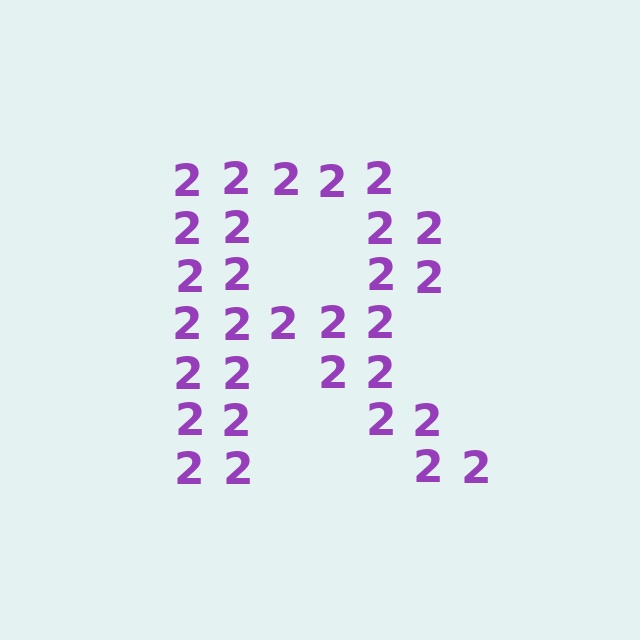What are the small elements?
The small elements are digit 2's.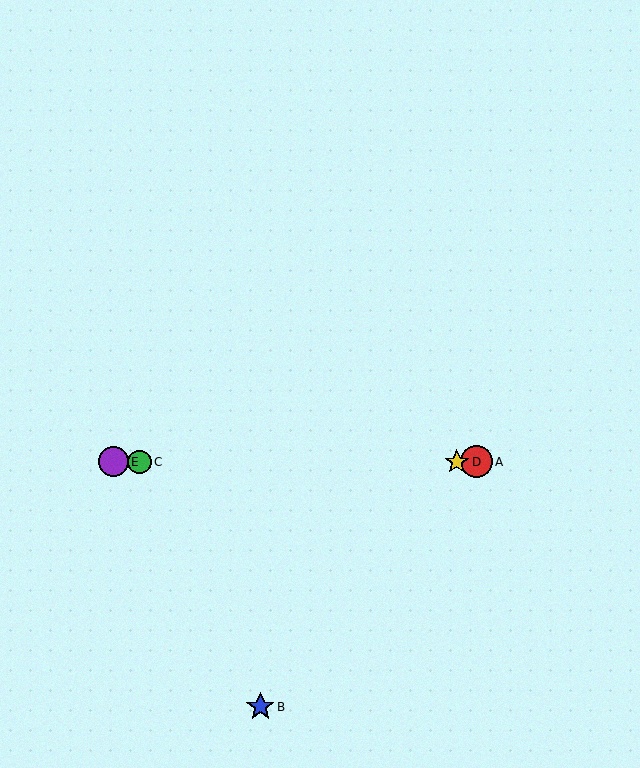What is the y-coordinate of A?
Object A is at y≈462.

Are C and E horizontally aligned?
Yes, both are at y≈462.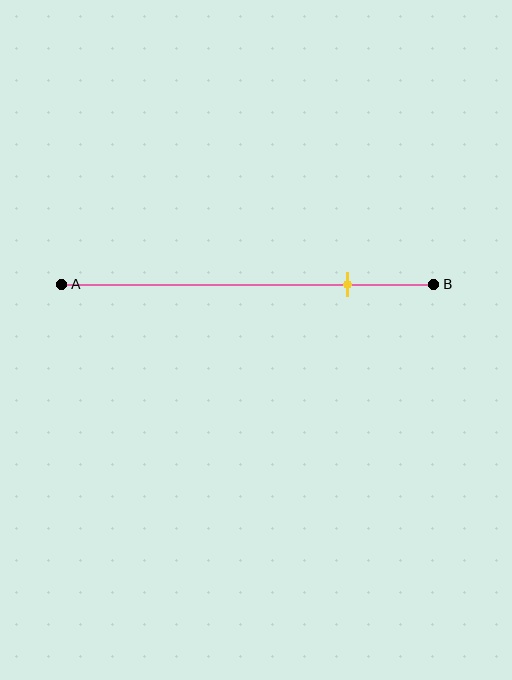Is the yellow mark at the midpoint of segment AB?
No, the mark is at about 75% from A, not at the 50% midpoint.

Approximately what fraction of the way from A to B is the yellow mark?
The yellow mark is approximately 75% of the way from A to B.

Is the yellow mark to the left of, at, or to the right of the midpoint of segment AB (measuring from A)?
The yellow mark is to the right of the midpoint of segment AB.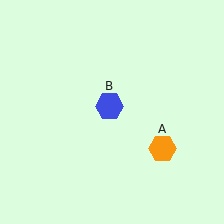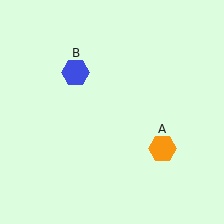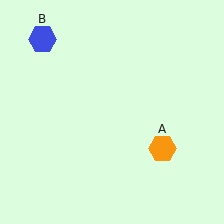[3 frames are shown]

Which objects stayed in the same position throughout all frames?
Orange hexagon (object A) remained stationary.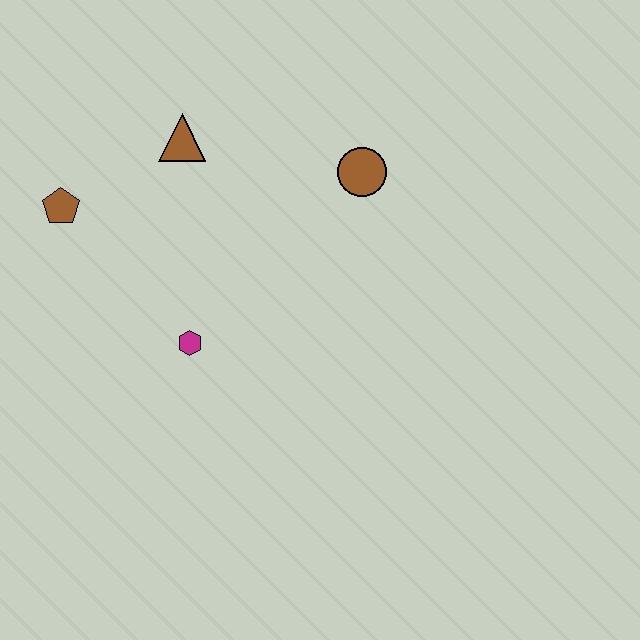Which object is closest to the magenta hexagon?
The brown pentagon is closest to the magenta hexagon.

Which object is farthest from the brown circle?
The brown pentagon is farthest from the brown circle.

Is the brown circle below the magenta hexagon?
No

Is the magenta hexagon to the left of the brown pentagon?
No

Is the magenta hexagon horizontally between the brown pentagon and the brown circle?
Yes